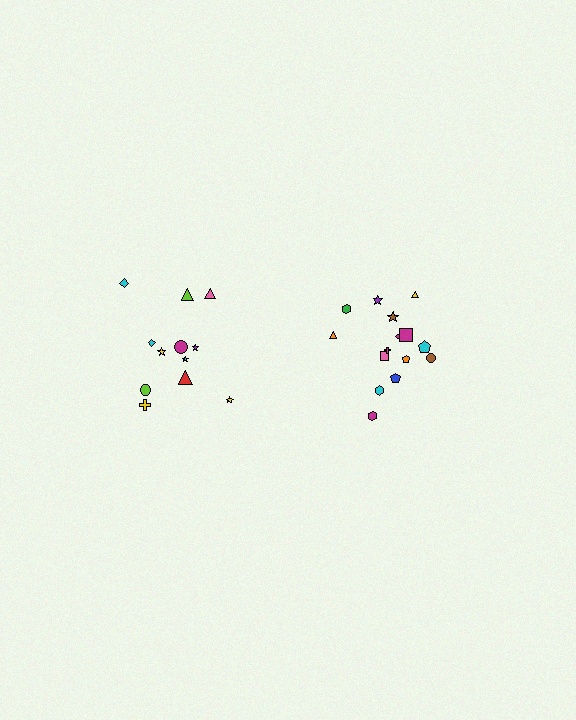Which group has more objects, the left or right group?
The right group.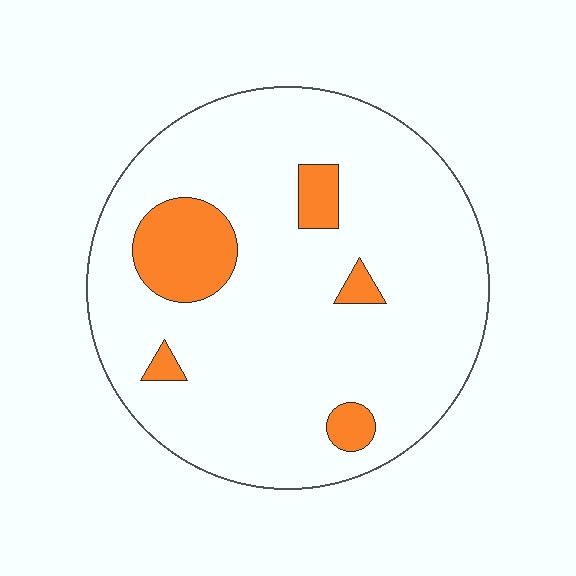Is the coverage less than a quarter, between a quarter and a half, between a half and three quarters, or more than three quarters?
Less than a quarter.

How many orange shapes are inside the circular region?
5.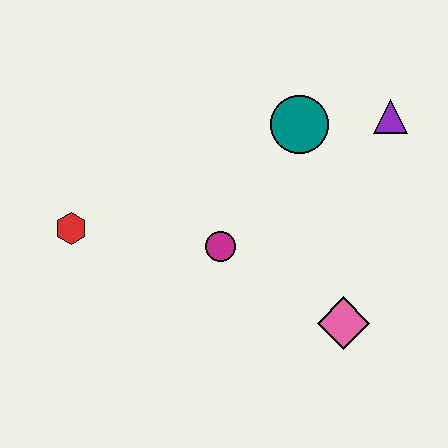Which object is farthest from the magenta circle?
The purple triangle is farthest from the magenta circle.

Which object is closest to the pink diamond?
The magenta circle is closest to the pink diamond.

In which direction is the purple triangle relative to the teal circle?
The purple triangle is to the right of the teal circle.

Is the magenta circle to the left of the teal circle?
Yes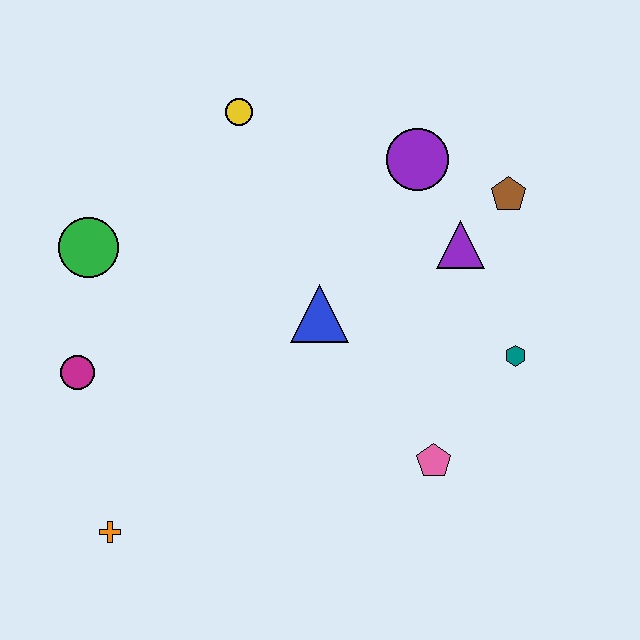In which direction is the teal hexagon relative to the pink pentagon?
The teal hexagon is above the pink pentagon.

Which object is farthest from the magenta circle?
The brown pentagon is farthest from the magenta circle.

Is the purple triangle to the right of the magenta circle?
Yes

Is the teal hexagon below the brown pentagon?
Yes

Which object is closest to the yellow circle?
The purple circle is closest to the yellow circle.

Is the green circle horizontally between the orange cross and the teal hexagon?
No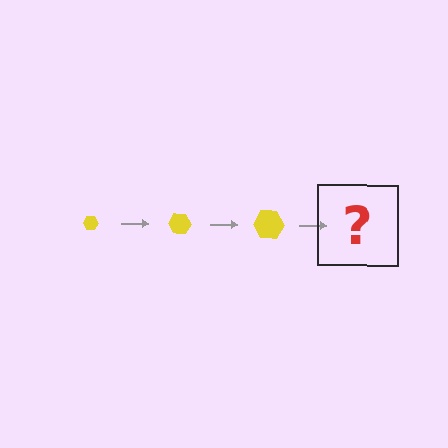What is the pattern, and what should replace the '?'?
The pattern is that the hexagon gets progressively larger each step. The '?' should be a yellow hexagon, larger than the previous one.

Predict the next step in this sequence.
The next step is a yellow hexagon, larger than the previous one.